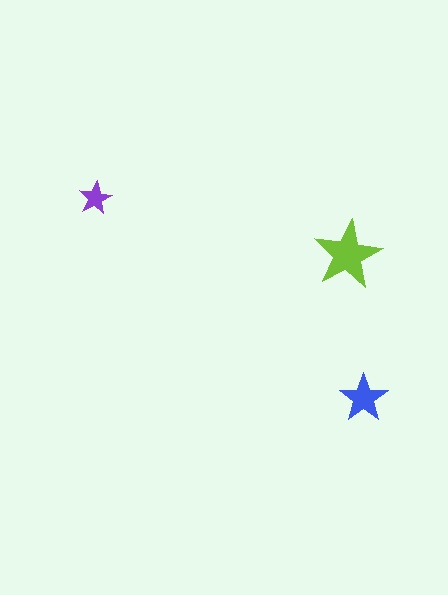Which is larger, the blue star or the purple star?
The blue one.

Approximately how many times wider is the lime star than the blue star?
About 1.5 times wider.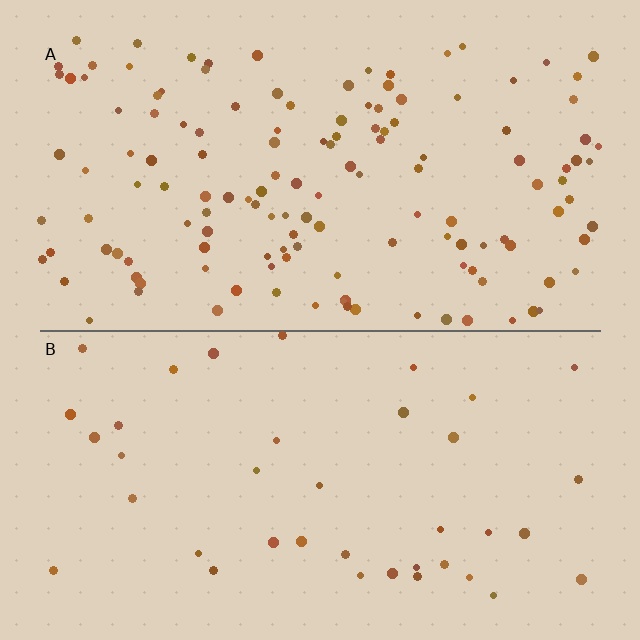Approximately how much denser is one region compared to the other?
Approximately 3.5× — region A over region B.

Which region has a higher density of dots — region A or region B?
A (the top).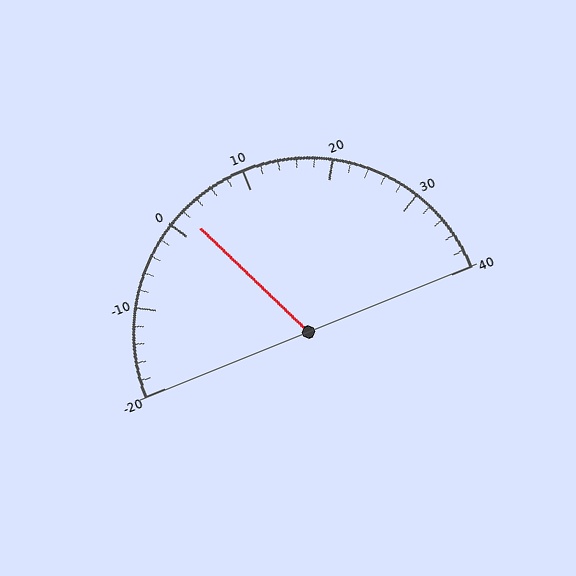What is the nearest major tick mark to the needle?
The nearest major tick mark is 0.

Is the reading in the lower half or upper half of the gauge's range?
The reading is in the lower half of the range (-20 to 40).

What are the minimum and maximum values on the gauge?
The gauge ranges from -20 to 40.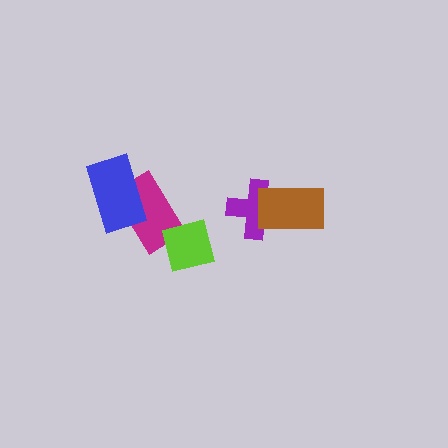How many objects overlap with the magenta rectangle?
2 objects overlap with the magenta rectangle.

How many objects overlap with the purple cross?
1 object overlaps with the purple cross.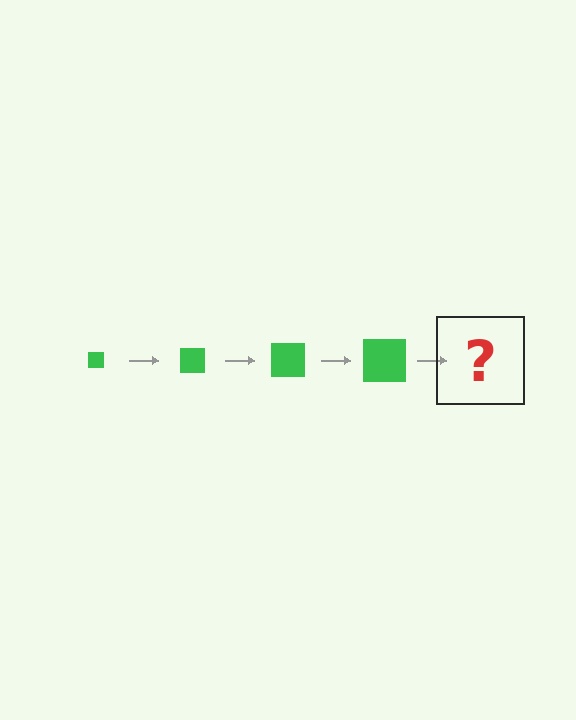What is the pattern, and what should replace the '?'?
The pattern is that the square gets progressively larger each step. The '?' should be a green square, larger than the previous one.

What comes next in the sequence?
The next element should be a green square, larger than the previous one.